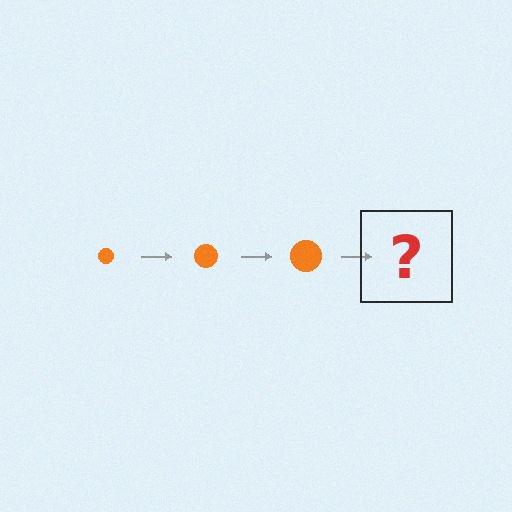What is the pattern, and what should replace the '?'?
The pattern is that the circle gets progressively larger each step. The '?' should be an orange circle, larger than the previous one.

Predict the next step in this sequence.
The next step is an orange circle, larger than the previous one.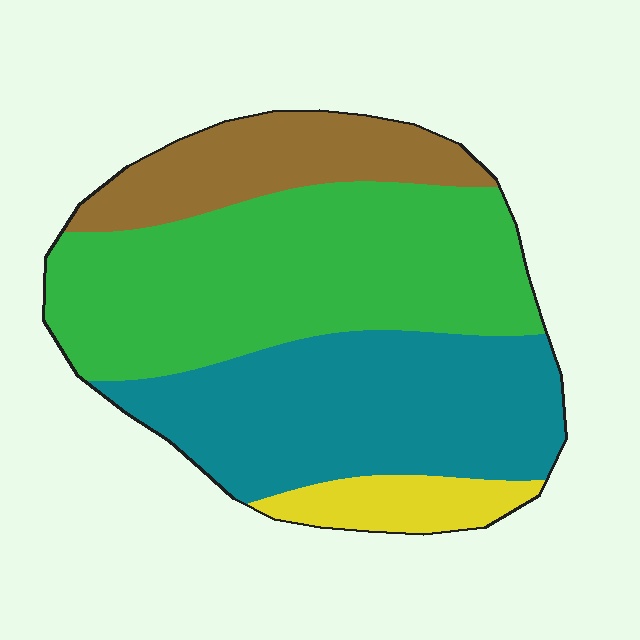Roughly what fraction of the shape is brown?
Brown covers roughly 15% of the shape.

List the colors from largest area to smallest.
From largest to smallest: green, teal, brown, yellow.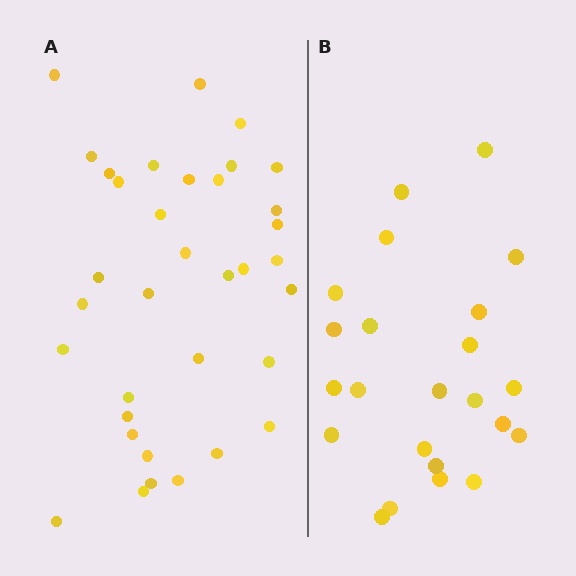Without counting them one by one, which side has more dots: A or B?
Region A (the left region) has more dots.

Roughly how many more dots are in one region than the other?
Region A has roughly 12 or so more dots than region B.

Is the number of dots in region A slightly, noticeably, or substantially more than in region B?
Region A has substantially more. The ratio is roughly 1.5 to 1.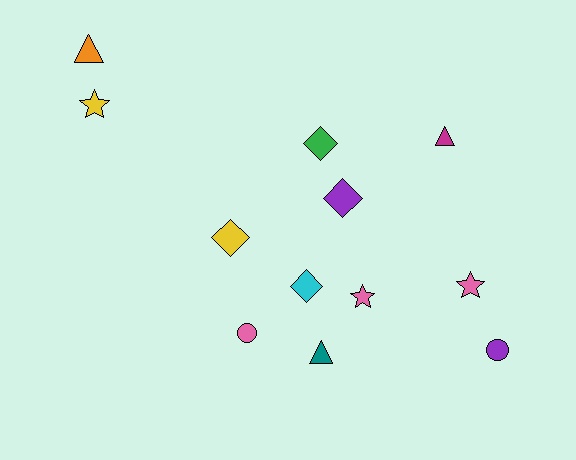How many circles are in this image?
There are 2 circles.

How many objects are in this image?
There are 12 objects.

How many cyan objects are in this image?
There is 1 cyan object.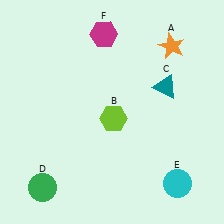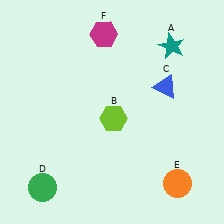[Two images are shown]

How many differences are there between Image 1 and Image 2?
There are 3 differences between the two images.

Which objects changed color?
A changed from orange to teal. C changed from teal to blue. E changed from cyan to orange.